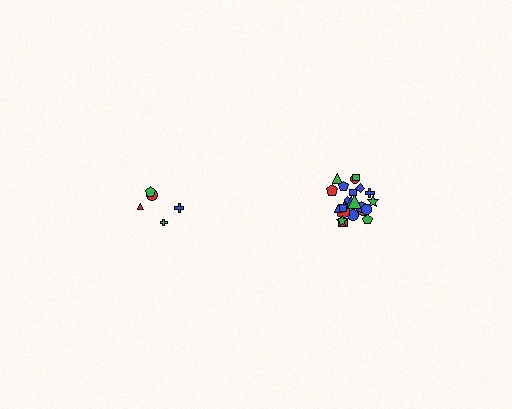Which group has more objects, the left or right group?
The right group.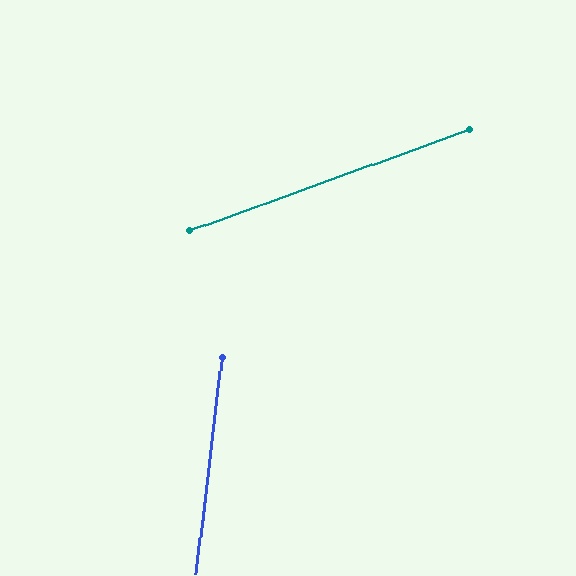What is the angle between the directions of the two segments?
Approximately 63 degrees.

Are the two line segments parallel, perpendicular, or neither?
Neither parallel nor perpendicular — they differ by about 63°.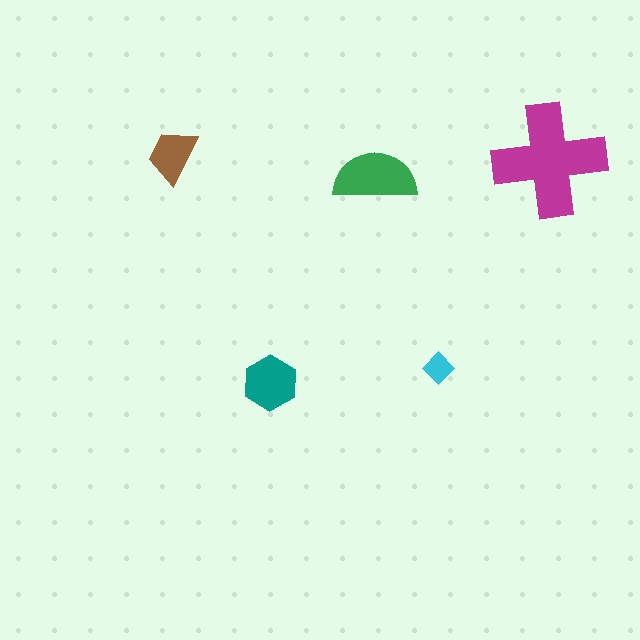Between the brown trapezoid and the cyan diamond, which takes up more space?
The brown trapezoid.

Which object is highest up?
The brown trapezoid is topmost.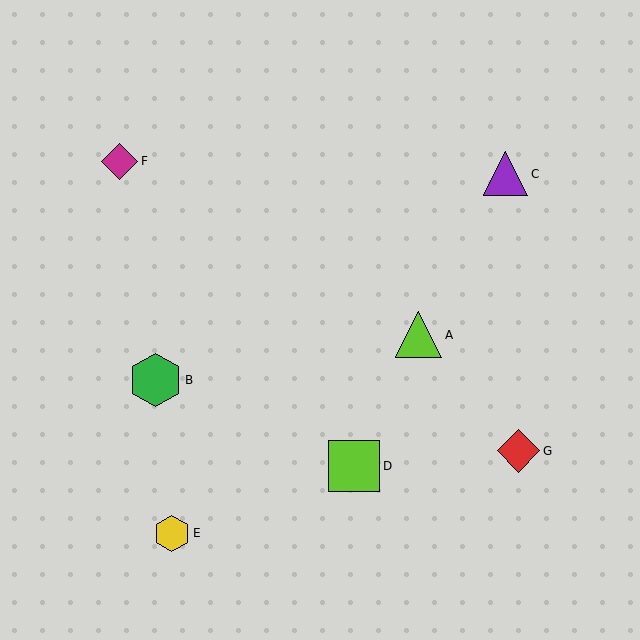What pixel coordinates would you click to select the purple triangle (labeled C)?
Click at (506, 174) to select the purple triangle C.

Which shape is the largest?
The green hexagon (labeled B) is the largest.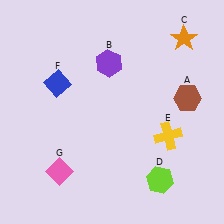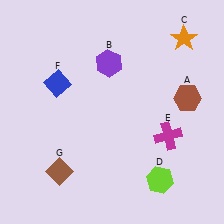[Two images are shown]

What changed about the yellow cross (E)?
In Image 1, E is yellow. In Image 2, it changed to magenta.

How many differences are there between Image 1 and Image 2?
There are 2 differences between the two images.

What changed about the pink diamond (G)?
In Image 1, G is pink. In Image 2, it changed to brown.